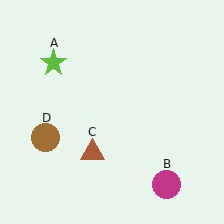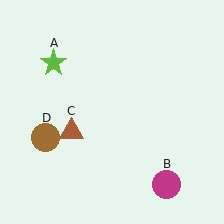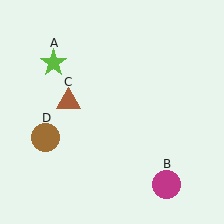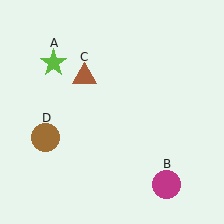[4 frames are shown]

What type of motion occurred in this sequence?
The brown triangle (object C) rotated clockwise around the center of the scene.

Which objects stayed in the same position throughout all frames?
Lime star (object A) and magenta circle (object B) and brown circle (object D) remained stationary.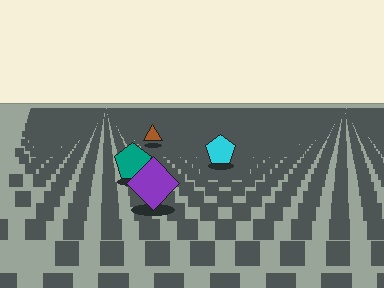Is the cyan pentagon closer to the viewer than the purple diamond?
No. The purple diamond is closer — you can tell from the texture gradient: the ground texture is coarser near it.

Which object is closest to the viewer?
The purple diamond is closest. The texture marks near it are larger and more spread out.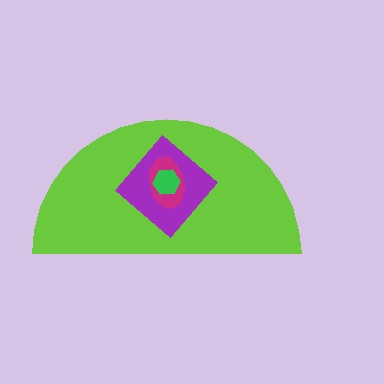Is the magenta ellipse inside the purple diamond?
Yes.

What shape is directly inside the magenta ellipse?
The green hexagon.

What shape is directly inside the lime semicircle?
The purple diamond.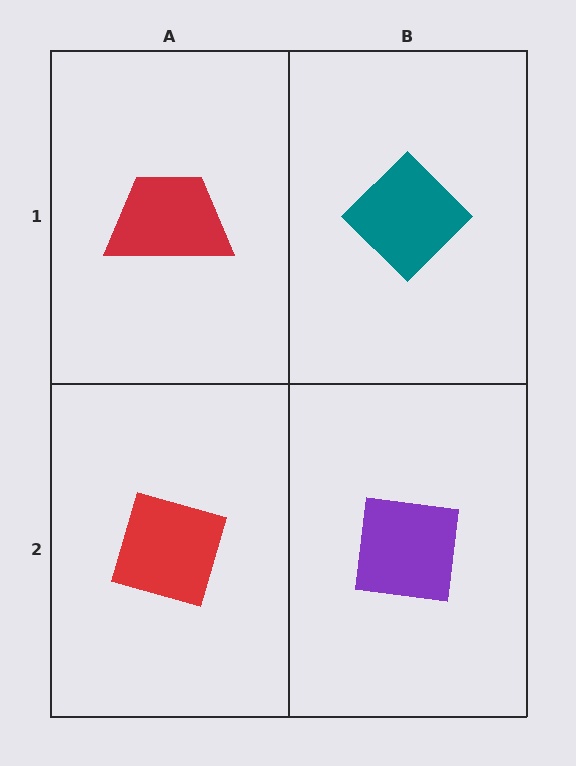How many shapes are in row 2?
2 shapes.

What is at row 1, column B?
A teal diamond.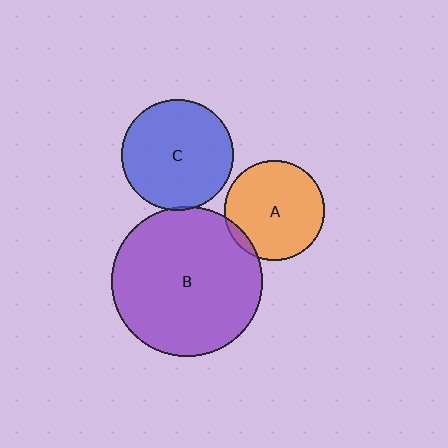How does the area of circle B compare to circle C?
Approximately 1.8 times.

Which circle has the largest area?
Circle B (purple).